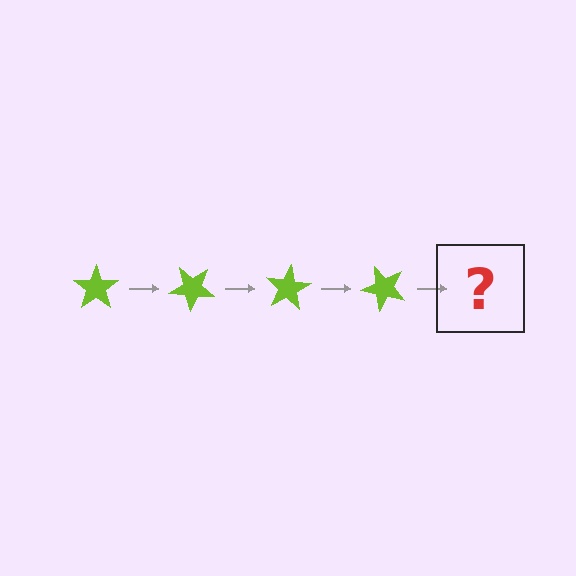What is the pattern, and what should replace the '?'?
The pattern is that the star rotates 40 degrees each step. The '?' should be a lime star rotated 160 degrees.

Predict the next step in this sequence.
The next step is a lime star rotated 160 degrees.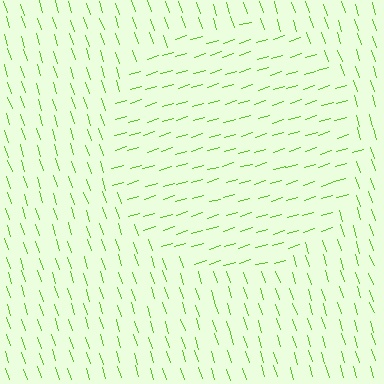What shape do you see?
I see a circle.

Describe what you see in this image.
The image is filled with small lime line segments. A circle region in the image has lines oriented differently from the surrounding lines, creating a visible texture boundary.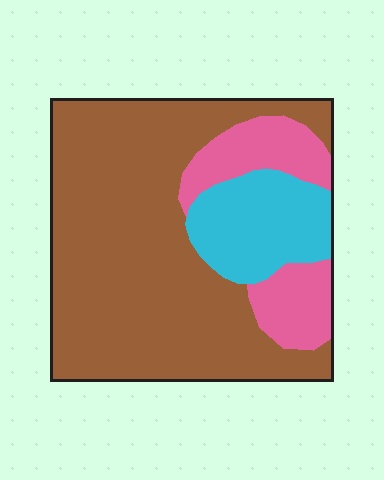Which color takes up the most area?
Brown, at roughly 65%.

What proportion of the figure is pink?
Pink covers roughly 15% of the figure.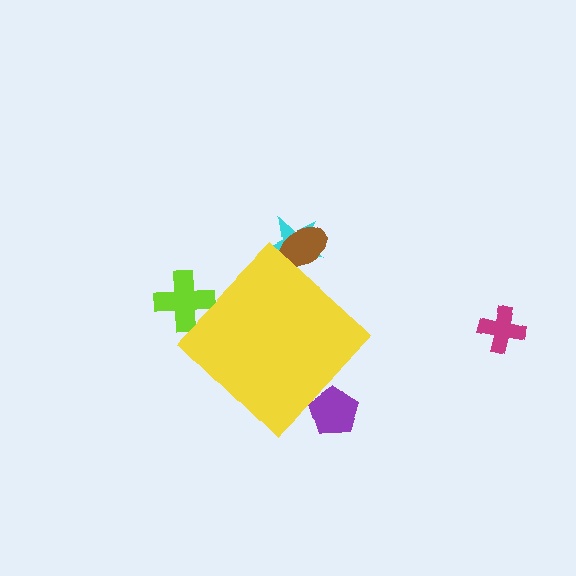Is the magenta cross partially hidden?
No, the magenta cross is fully visible.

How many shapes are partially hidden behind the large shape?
4 shapes are partially hidden.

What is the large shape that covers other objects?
A yellow diamond.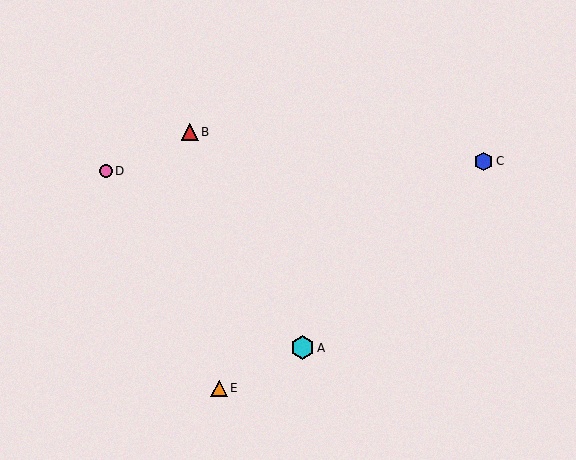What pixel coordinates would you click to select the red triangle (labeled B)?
Click at (190, 132) to select the red triangle B.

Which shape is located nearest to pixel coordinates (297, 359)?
The cyan hexagon (labeled A) at (302, 348) is nearest to that location.